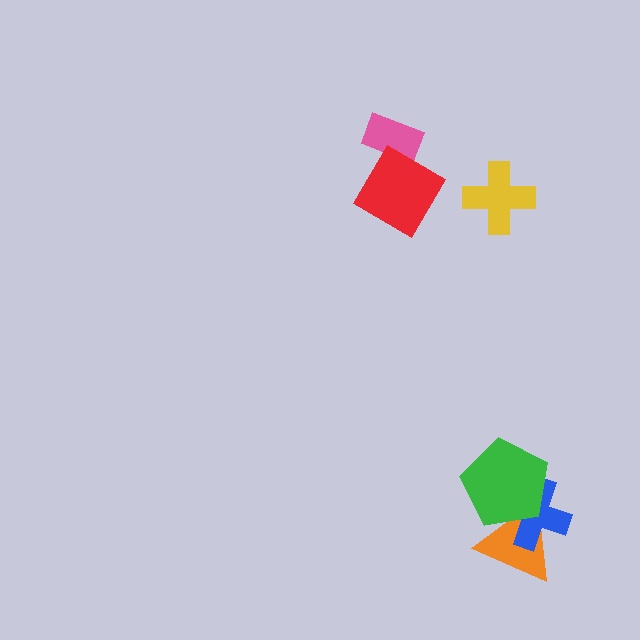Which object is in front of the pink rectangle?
The red diamond is in front of the pink rectangle.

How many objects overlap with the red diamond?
1 object overlaps with the red diamond.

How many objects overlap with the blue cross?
2 objects overlap with the blue cross.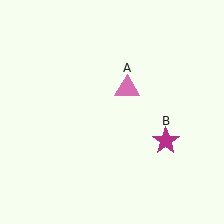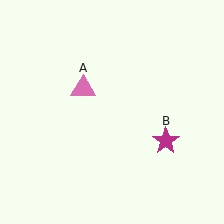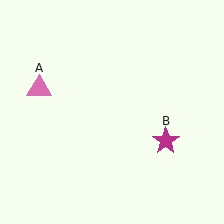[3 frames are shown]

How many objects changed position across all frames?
1 object changed position: pink triangle (object A).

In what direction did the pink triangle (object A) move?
The pink triangle (object A) moved left.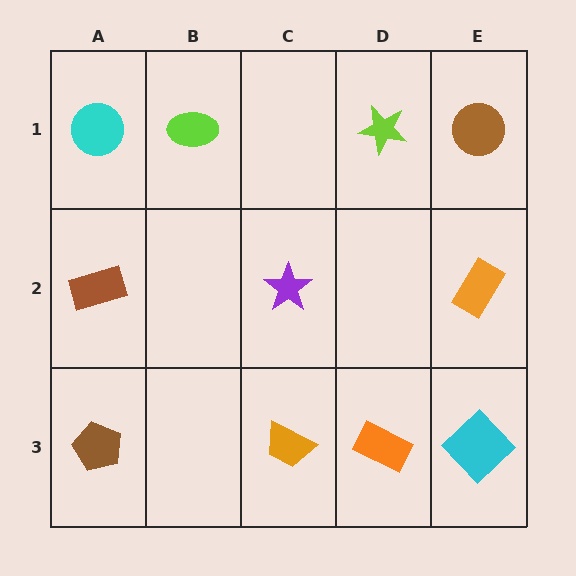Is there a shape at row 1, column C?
No, that cell is empty.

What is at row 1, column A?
A cyan circle.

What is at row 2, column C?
A purple star.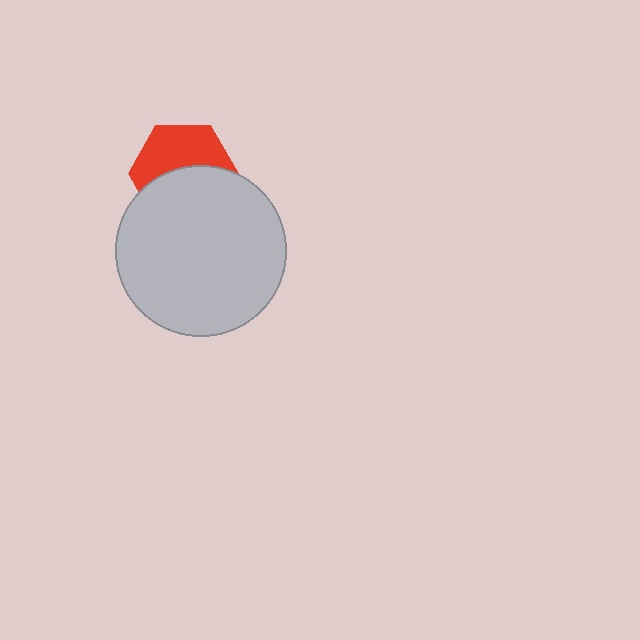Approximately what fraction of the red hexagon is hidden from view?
Roughly 51% of the red hexagon is hidden behind the light gray circle.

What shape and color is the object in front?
The object in front is a light gray circle.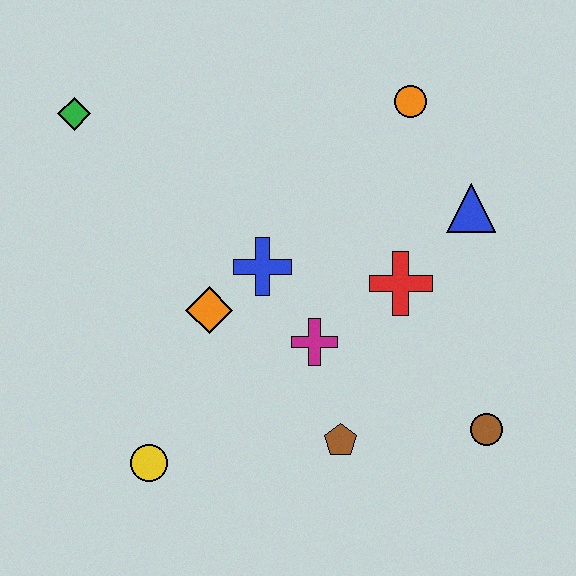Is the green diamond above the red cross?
Yes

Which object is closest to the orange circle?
The blue triangle is closest to the orange circle.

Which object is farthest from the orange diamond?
The brown circle is farthest from the orange diamond.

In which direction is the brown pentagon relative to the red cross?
The brown pentagon is below the red cross.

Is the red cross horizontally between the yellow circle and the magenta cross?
No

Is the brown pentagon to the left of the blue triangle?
Yes